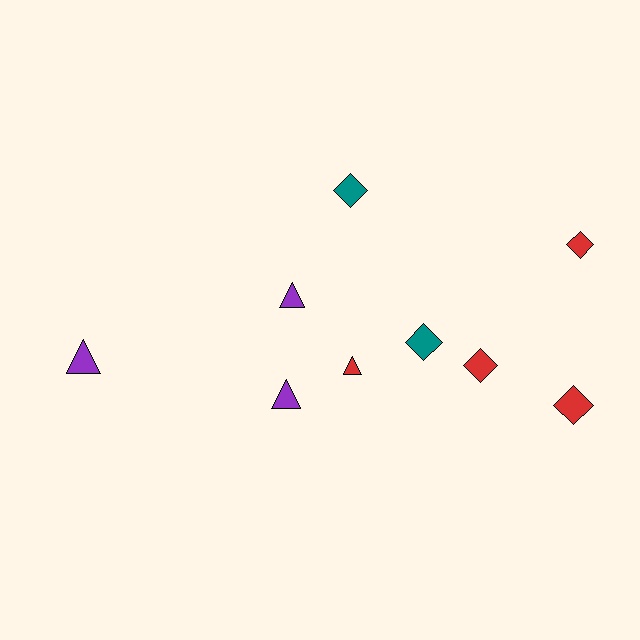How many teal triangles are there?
There are no teal triangles.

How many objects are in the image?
There are 9 objects.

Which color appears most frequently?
Red, with 4 objects.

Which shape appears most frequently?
Diamond, with 5 objects.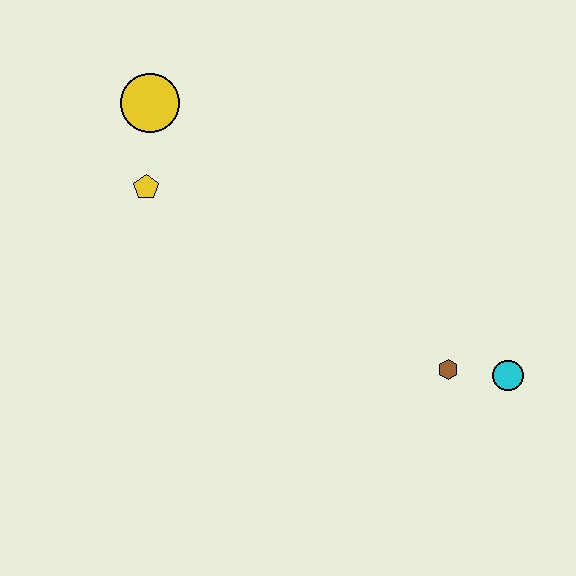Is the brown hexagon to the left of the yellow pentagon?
No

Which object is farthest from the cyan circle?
The yellow circle is farthest from the cyan circle.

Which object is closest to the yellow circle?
The yellow pentagon is closest to the yellow circle.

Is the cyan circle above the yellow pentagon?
No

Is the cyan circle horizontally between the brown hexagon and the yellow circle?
No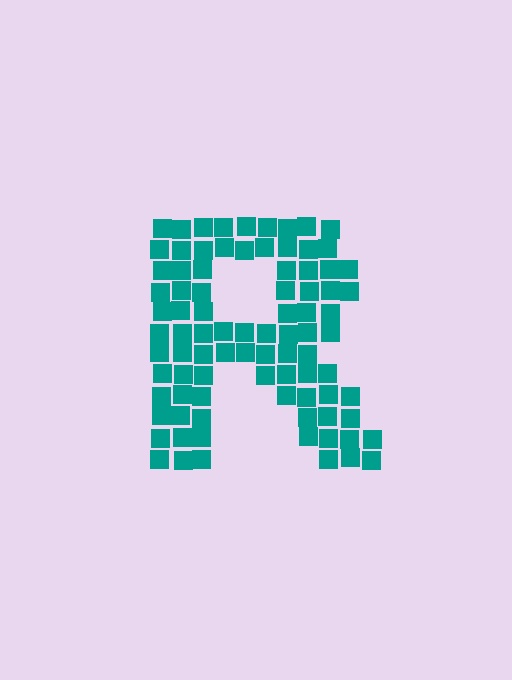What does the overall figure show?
The overall figure shows the letter R.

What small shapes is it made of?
It is made of small squares.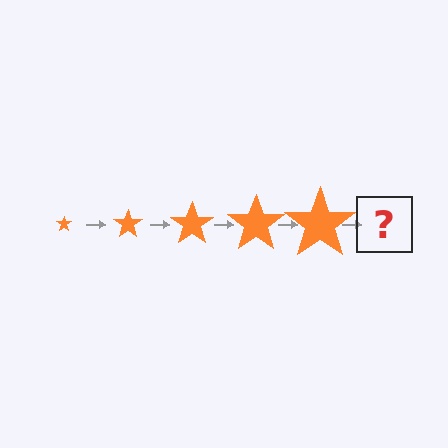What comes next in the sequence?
The next element should be an orange star, larger than the previous one.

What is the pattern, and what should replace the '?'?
The pattern is that the star gets progressively larger each step. The '?' should be an orange star, larger than the previous one.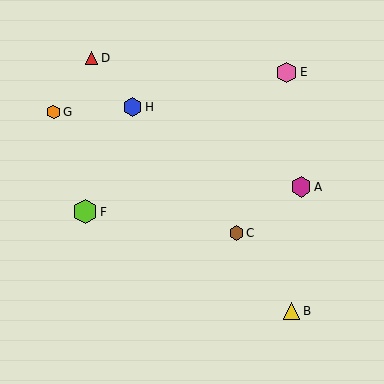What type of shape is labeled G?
Shape G is an orange hexagon.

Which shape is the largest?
The lime hexagon (labeled F) is the largest.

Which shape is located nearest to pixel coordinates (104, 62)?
The red triangle (labeled D) at (92, 58) is nearest to that location.